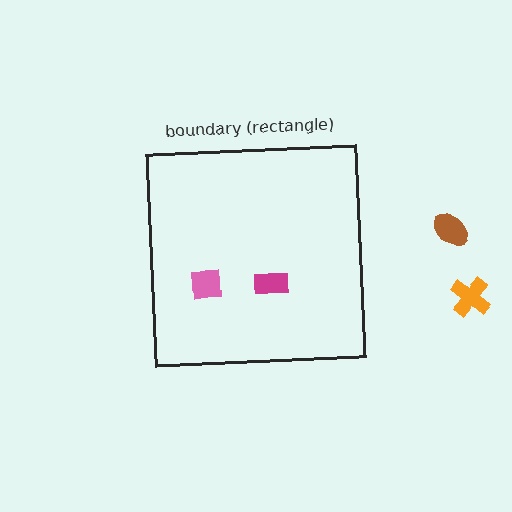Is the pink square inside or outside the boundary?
Inside.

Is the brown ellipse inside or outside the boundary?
Outside.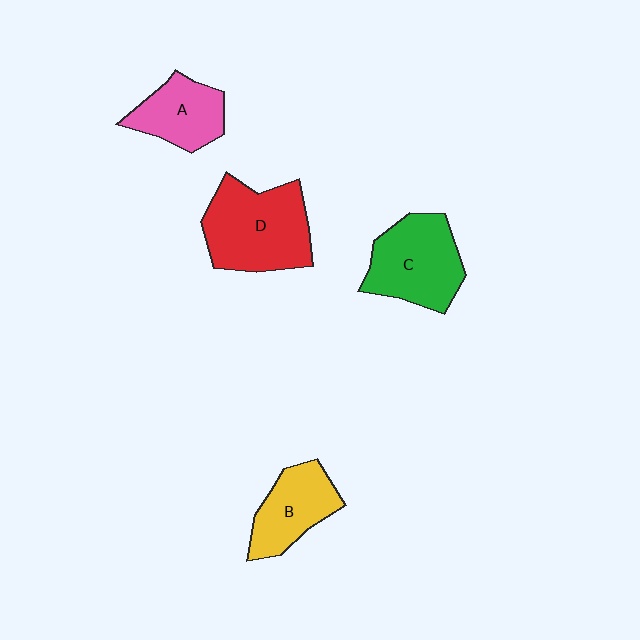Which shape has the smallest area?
Shape A (pink).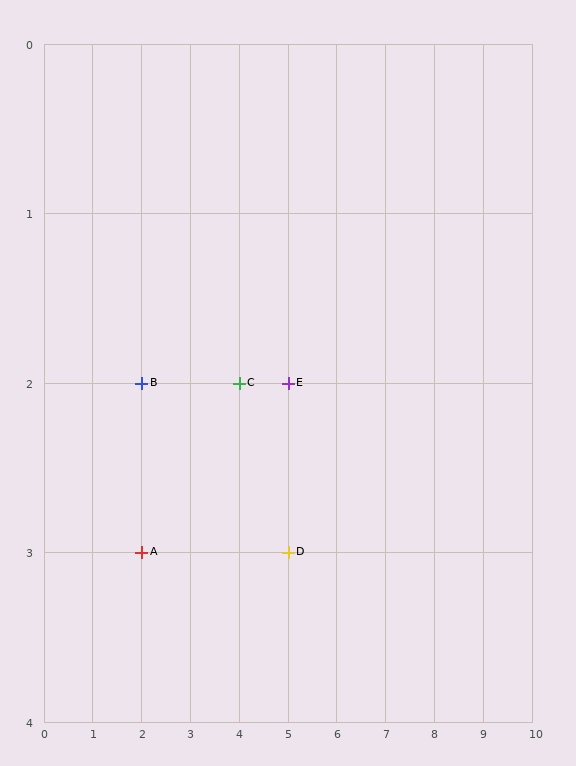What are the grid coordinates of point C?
Point C is at grid coordinates (4, 2).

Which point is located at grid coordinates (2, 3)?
Point A is at (2, 3).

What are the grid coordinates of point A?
Point A is at grid coordinates (2, 3).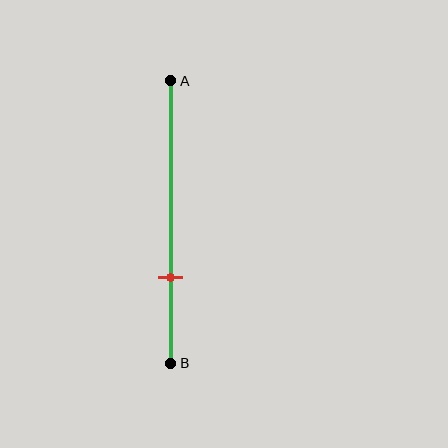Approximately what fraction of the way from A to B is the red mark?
The red mark is approximately 70% of the way from A to B.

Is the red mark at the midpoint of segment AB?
No, the mark is at about 70% from A, not at the 50% midpoint.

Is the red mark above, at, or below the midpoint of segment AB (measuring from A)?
The red mark is below the midpoint of segment AB.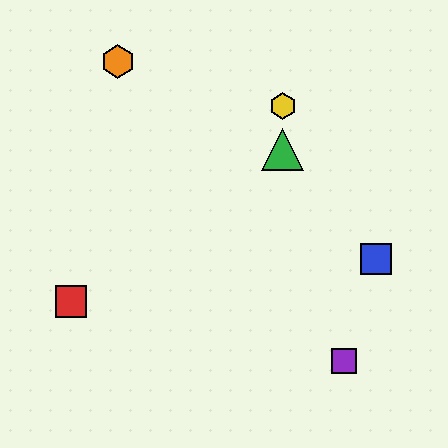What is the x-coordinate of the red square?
The red square is at x≈71.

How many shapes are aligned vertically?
2 shapes (the green triangle, the yellow hexagon) are aligned vertically.